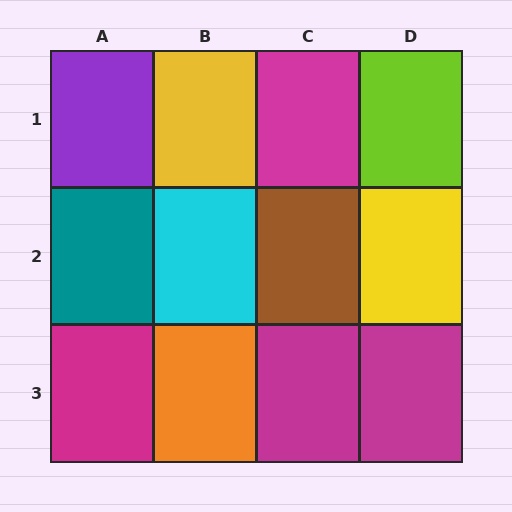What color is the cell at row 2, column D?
Yellow.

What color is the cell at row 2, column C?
Brown.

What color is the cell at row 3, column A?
Magenta.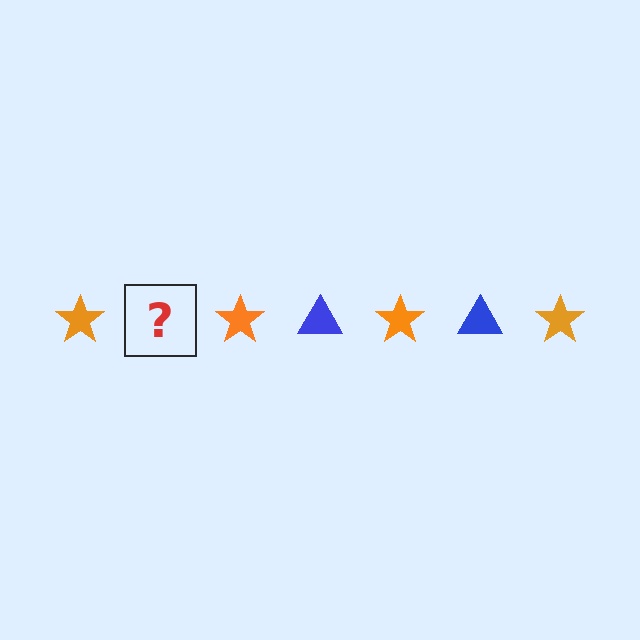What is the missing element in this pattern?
The missing element is a blue triangle.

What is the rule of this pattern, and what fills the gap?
The rule is that the pattern alternates between orange star and blue triangle. The gap should be filled with a blue triangle.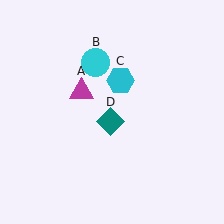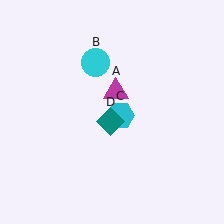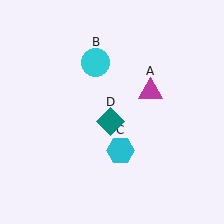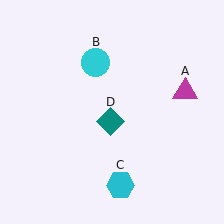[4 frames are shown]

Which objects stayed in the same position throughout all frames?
Cyan circle (object B) and teal diamond (object D) remained stationary.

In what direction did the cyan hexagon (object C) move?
The cyan hexagon (object C) moved down.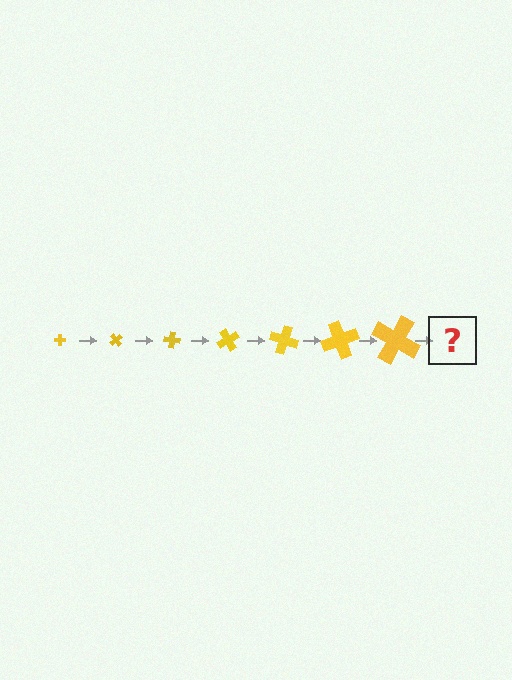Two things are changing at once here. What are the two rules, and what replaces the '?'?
The two rules are that the cross grows larger each step and it rotates 50 degrees each step. The '?' should be a cross, larger than the previous one and rotated 350 degrees from the start.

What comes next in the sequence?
The next element should be a cross, larger than the previous one and rotated 350 degrees from the start.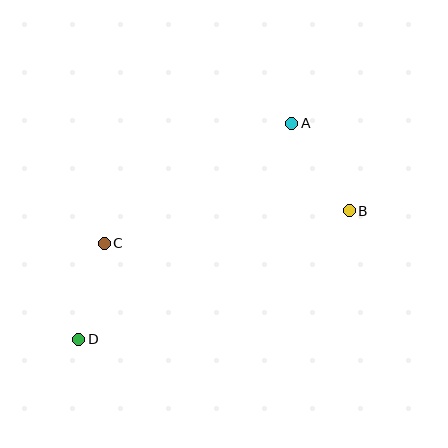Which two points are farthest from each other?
Points A and D are farthest from each other.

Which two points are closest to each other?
Points C and D are closest to each other.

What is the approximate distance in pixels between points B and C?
The distance between B and C is approximately 247 pixels.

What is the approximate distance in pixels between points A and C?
The distance between A and C is approximately 222 pixels.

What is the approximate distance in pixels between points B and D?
The distance between B and D is approximately 299 pixels.